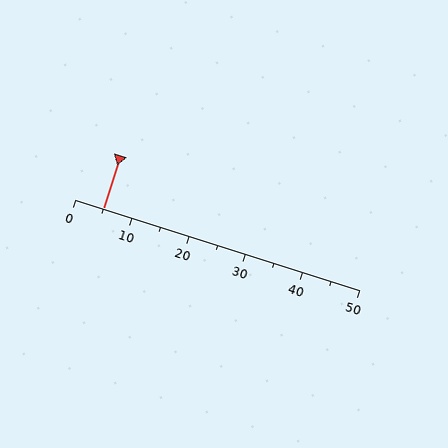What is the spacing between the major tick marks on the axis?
The major ticks are spaced 10 apart.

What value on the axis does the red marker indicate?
The marker indicates approximately 5.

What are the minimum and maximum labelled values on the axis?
The axis runs from 0 to 50.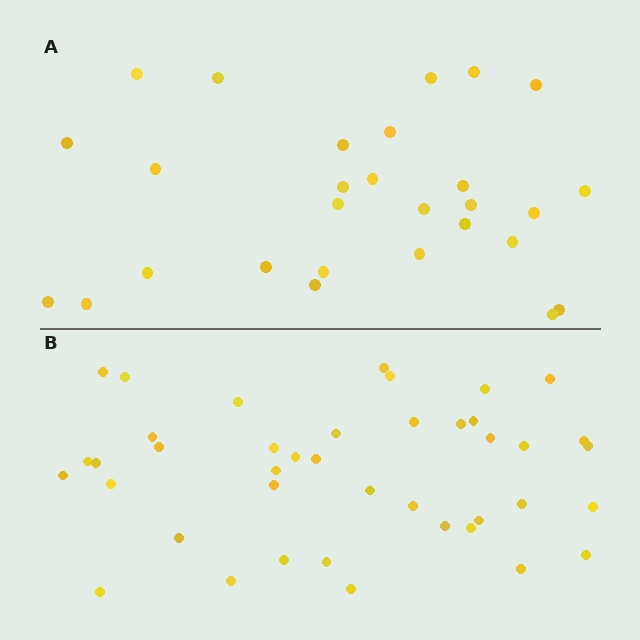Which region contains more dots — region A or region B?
Region B (the bottom region) has more dots.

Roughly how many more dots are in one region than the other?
Region B has approximately 15 more dots than region A.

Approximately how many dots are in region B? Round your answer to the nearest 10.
About 40 dots. (The exact count is 41, which rounds to 40.)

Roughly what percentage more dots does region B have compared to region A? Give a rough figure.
About 45% more.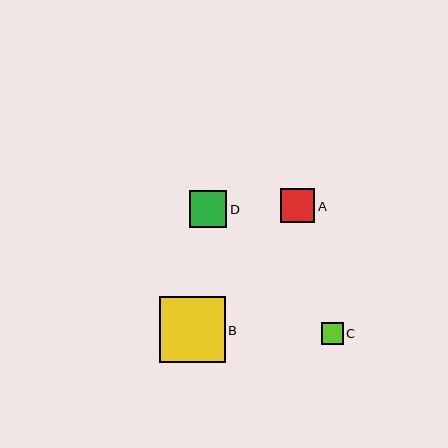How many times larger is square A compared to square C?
Square A is approximately 1.6 times the size of square C.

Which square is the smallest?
Square C is the smallest with a size of approximately 22 pixels.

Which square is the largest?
Square B is the largest with a size of approximately 66 pixels.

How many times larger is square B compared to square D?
Square B is approximately 1.8 times the size of square D.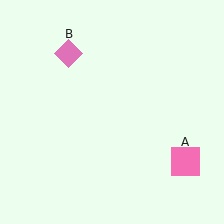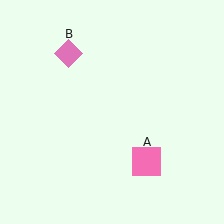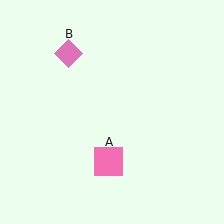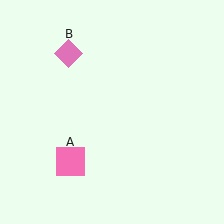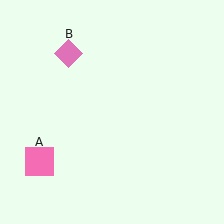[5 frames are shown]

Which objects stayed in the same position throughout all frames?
Pink diamond (object B) remained stationary.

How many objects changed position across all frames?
1 object changed position: pink square (object A).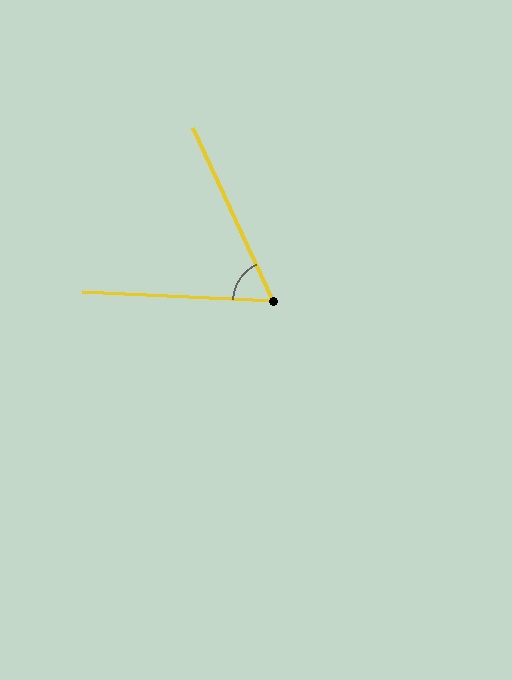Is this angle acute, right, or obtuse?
It is acute.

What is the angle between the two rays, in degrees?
Approximately 62 degrees.